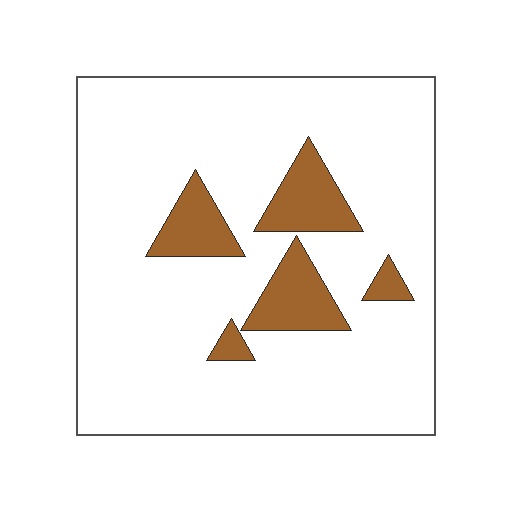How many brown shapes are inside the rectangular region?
5.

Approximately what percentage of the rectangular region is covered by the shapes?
Approximately 15%.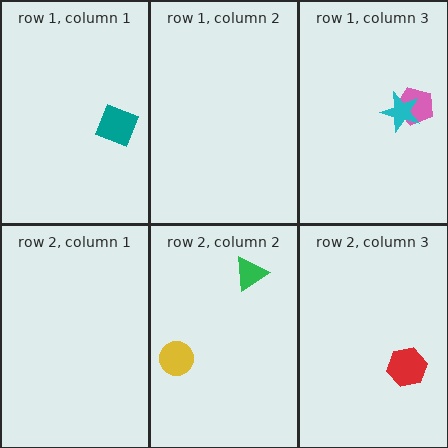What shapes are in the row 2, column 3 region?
The red hexagon.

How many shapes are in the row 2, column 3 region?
1.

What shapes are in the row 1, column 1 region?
The teal diamond.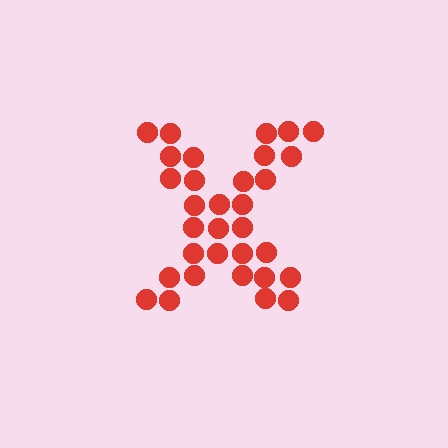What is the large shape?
The large shape is the letter X.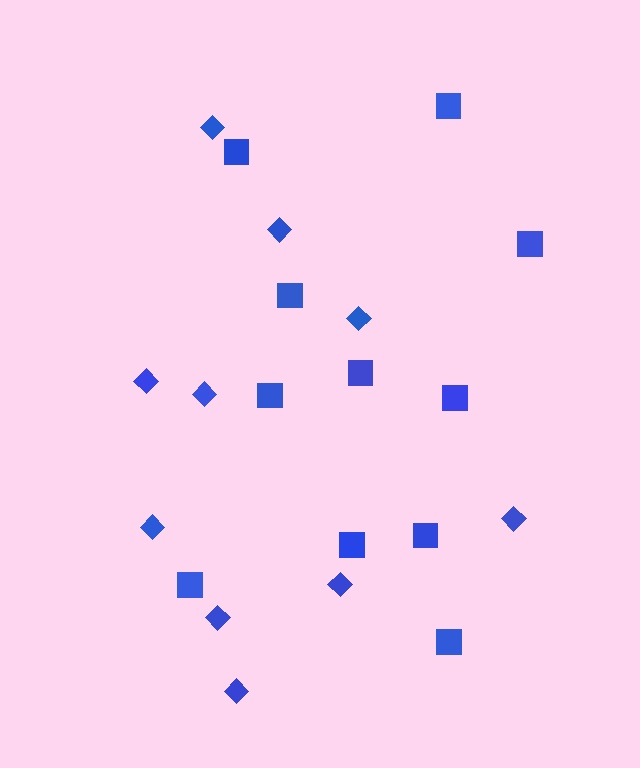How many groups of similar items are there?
There are 2 groups: one group of squares (11) and one group of diamonds (10).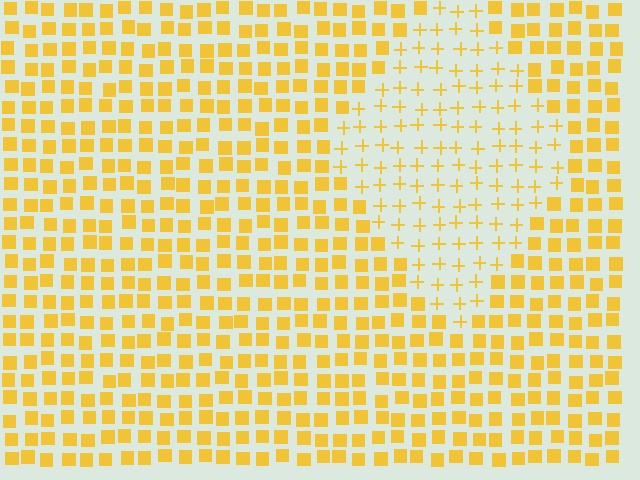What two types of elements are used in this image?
The image uses plus signs inside the diamond region and squares outside it.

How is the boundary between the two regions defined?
The boundary is defined by a change in element shape: plus signs inside vs. squares outside. All elements share the same color and spacing.